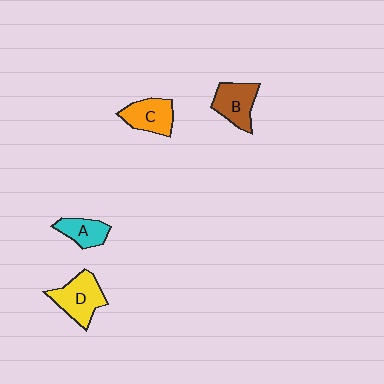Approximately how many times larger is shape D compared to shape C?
Approximately 1.2 times.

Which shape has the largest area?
Shape D (yellow).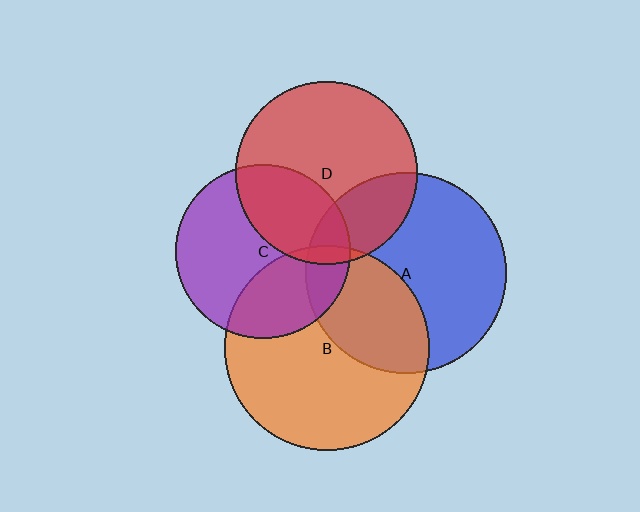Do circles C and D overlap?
Yes.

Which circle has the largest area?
Circle B (orange).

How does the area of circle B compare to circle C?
Approximately 1.4 times.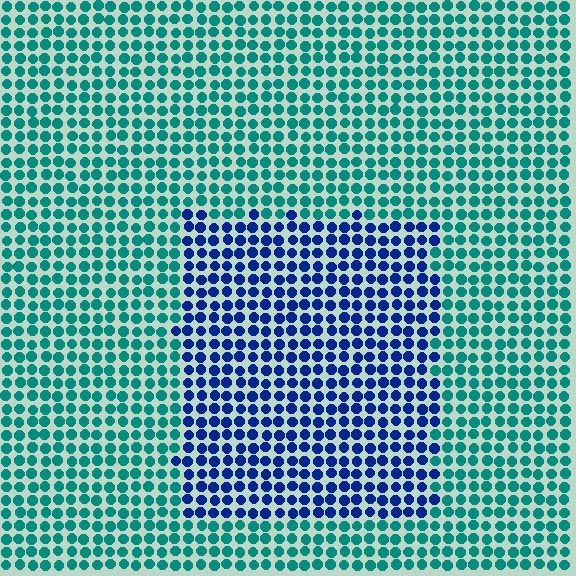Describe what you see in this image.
The image is filled with small teal elements in a uniform arrangement. A rectangle-shaped region is visible where the elements are tinted to a slightly different hue, forming a subtle color boundary.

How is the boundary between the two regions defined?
The boundary is defined purely by a slight shift in hue (about 53 degrees). Spacing, size, and orientation are identical on both sides.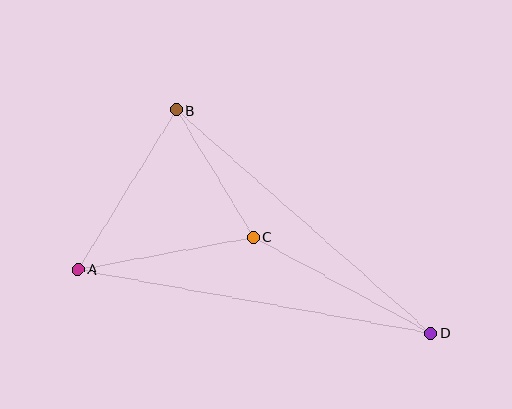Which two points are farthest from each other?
Points A and D are farthest from each other.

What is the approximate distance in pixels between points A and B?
The distance between A and B is approximately 187 pixels.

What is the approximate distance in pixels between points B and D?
The distance between B and D is approximately 339 pixels.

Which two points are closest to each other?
Points B and C are closest to each other.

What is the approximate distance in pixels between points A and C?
The distance between A and C is approximately 178 pixels.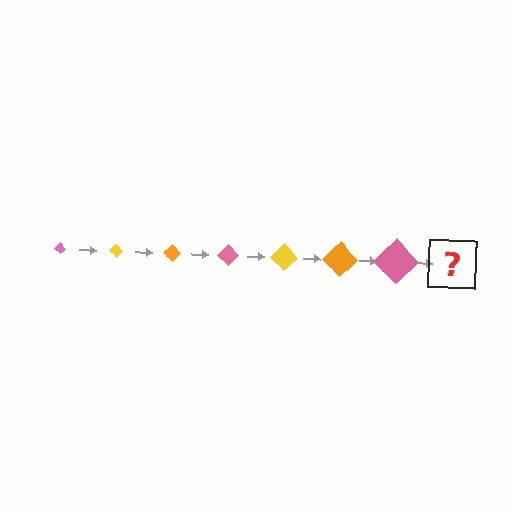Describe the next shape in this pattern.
It should be a yellow diamond, larger than the previous one.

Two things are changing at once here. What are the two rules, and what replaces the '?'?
The two rules are that the diamond grows larger each step and the color cycles through pink, yellow, and orange. The '?' should be a yellow diamond, larger than the previous one.